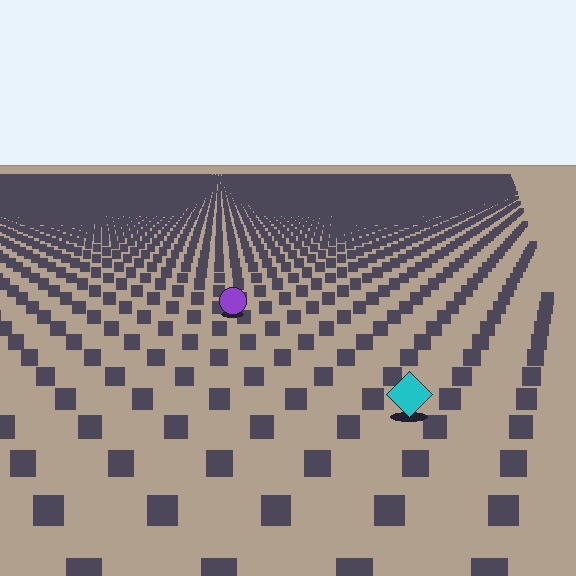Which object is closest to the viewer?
The cyan diamond is closest. The texture marks near it are larger and more spread out.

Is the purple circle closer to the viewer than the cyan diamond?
No. The cyan diamond is closer — you can tell from the texture gradient: the ground texture is coarser near it.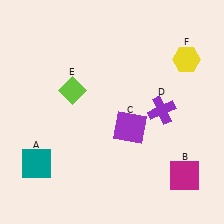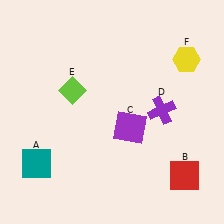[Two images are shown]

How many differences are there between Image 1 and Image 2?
There is 1 difference between the two images.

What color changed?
The square (B) changed from magenta in Image 1 to red in Image 2.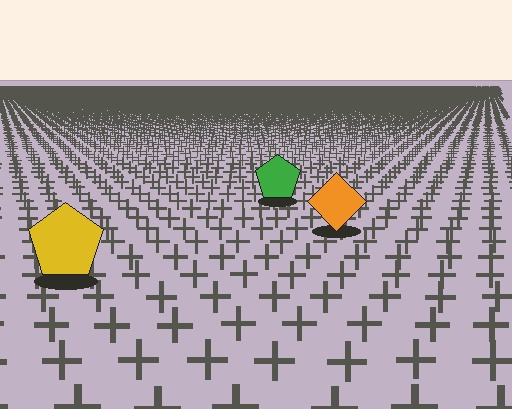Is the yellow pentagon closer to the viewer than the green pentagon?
Yes. The yellow pentagon is closer — you can tell from the texture gradient: the ground texture is coarser near it.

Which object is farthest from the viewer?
The green pentagon is farthest from the viewer. It appears smaller and the ground texture around it is denser.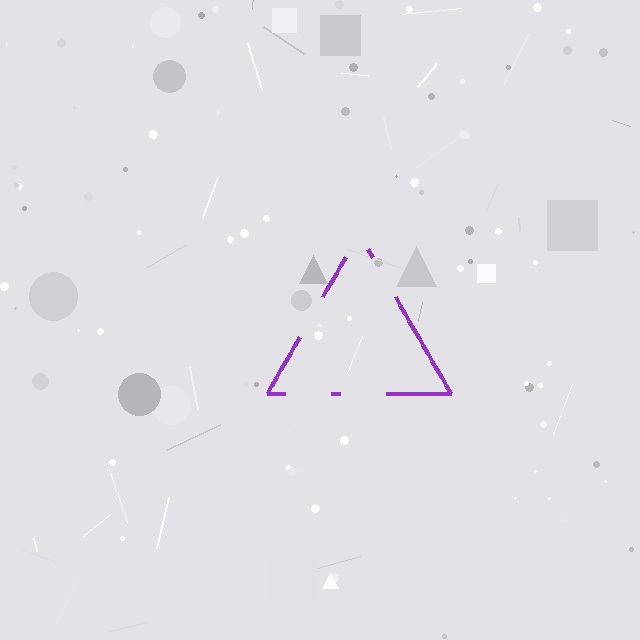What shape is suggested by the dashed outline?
The dashed outline suggests a triangle.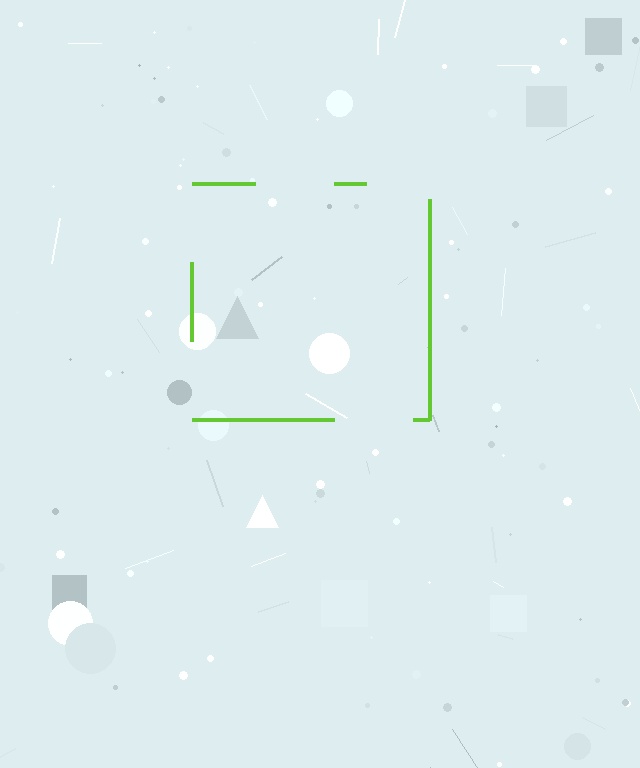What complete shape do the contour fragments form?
The contour fragments form a square.